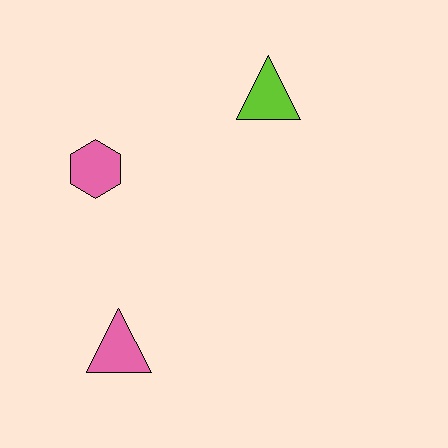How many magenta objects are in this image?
There are no magenta objects.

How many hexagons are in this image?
There is 1 hexagon.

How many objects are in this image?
There are 3 objects.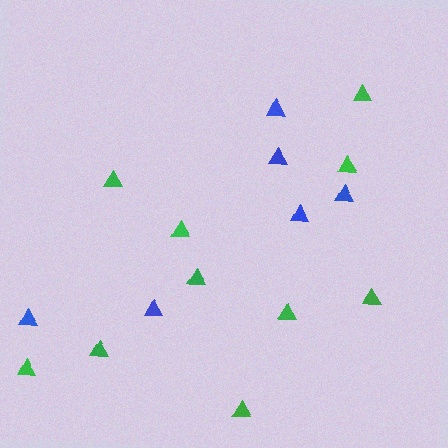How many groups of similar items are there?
There are 2 groups: one group of green triangles (10) and one group of blue triangles (6).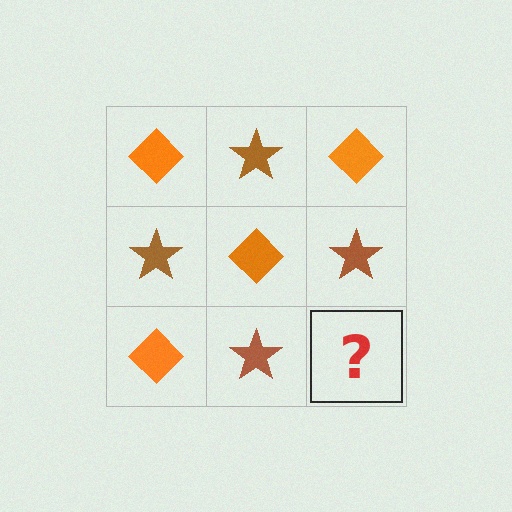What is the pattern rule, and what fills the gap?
The rule is that it alternates orange diamond and brown star in a checkerboard pattern. The gap should be filled with an orange diamond.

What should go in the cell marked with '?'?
The missing cell should contain an orange diamond.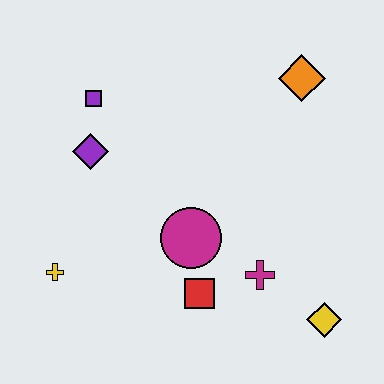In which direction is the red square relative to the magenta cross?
The red square is to the left of the magenta cross.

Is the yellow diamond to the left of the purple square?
No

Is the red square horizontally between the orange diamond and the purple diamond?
Yes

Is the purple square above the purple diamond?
Yes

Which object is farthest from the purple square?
The yellow diamond is farthest from the purple square.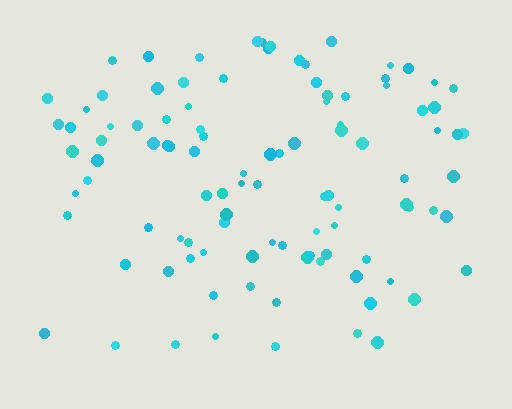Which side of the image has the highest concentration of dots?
The top.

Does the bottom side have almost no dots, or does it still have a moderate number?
Still a moderate number, just noticeably fewer than the top.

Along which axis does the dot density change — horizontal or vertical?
Vertical.